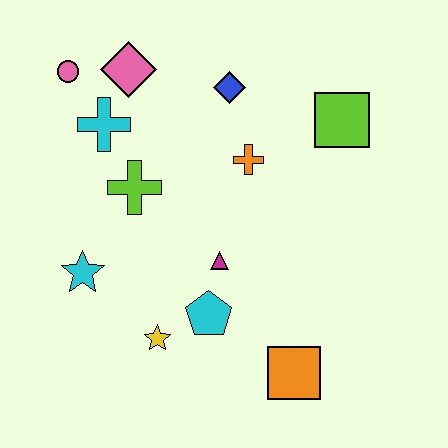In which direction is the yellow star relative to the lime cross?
The yellow star is below the lime cross.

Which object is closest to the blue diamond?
The orange cross is closest to the blue diamond.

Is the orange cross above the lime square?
No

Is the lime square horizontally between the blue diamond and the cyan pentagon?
No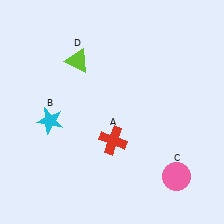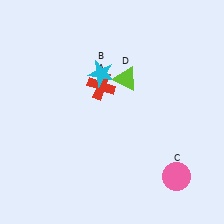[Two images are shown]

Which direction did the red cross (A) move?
The red cross (A) moved up.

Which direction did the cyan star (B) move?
The cyan star (B) moved right.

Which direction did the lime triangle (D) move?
The lime triangle (D) moved right.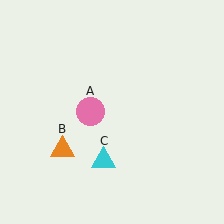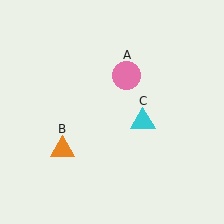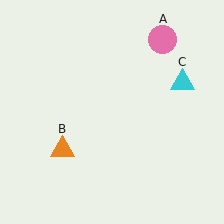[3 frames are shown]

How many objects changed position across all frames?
2 objects changed position: pink circle (object A), cyan triangle (object C).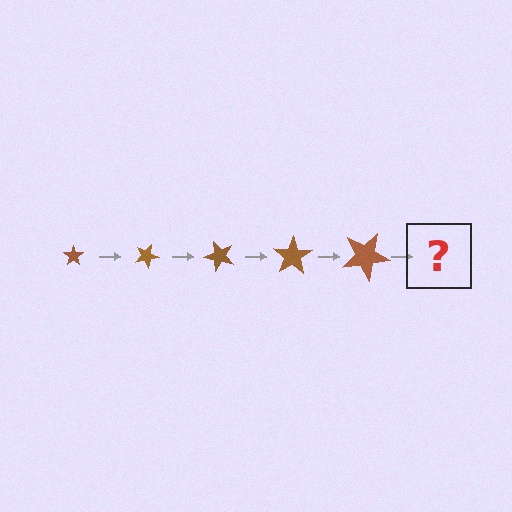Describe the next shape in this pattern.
It should be a star, larger than the previous one and rotated 125 degrees from the start.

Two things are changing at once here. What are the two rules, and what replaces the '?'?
The two rules are that the star grows larger each step and it rotates 25 degrees each step. The '?' should be a star, larger than the previous one and rotated 125 degrees from the start.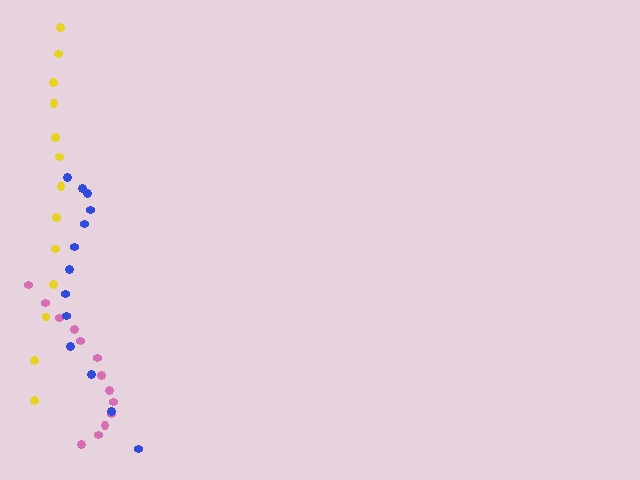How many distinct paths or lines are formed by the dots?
There are 3 distinct paths.